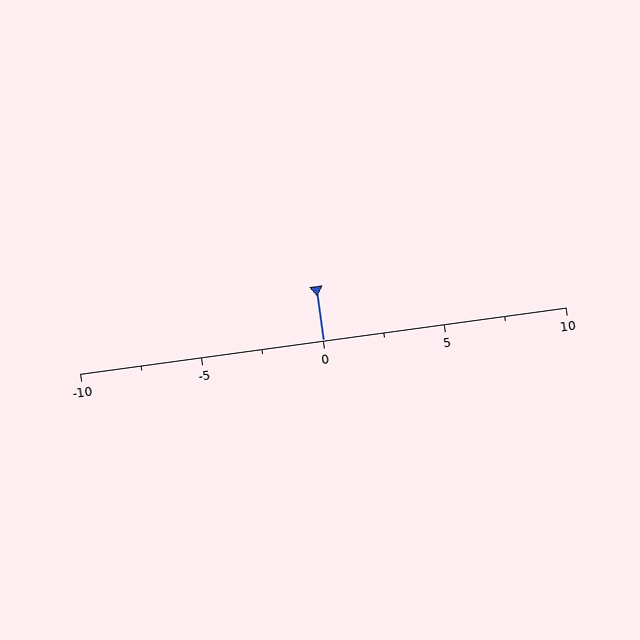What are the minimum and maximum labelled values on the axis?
The axis runs from -10 to 10.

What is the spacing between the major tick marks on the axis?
The major ticks are spaced 5 apart.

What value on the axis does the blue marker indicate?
The marker indicates approximately 0.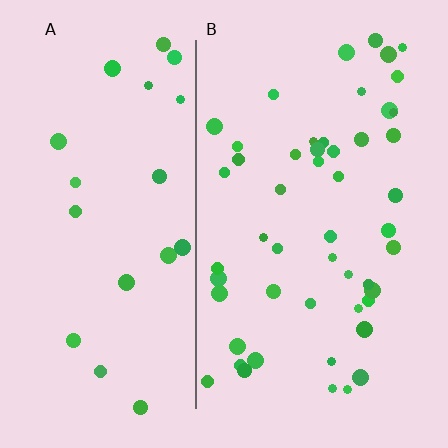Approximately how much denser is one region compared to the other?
Approximately 2.4× — region B over region A.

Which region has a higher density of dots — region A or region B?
B (the right).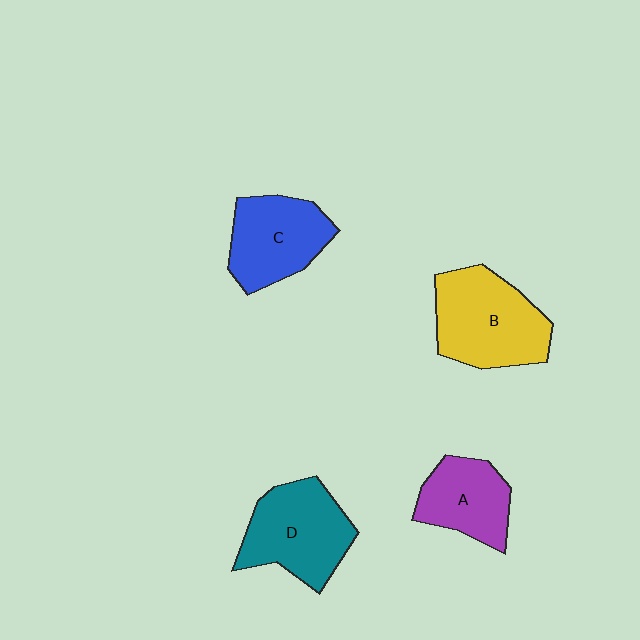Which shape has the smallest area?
Shape A (purple).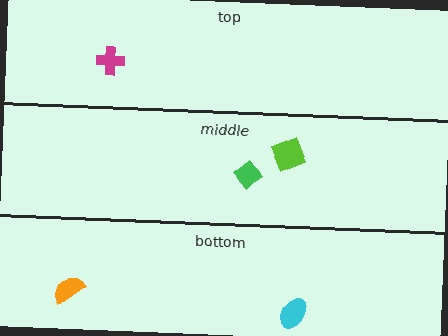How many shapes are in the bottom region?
2.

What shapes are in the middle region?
The lime square, the green diamond.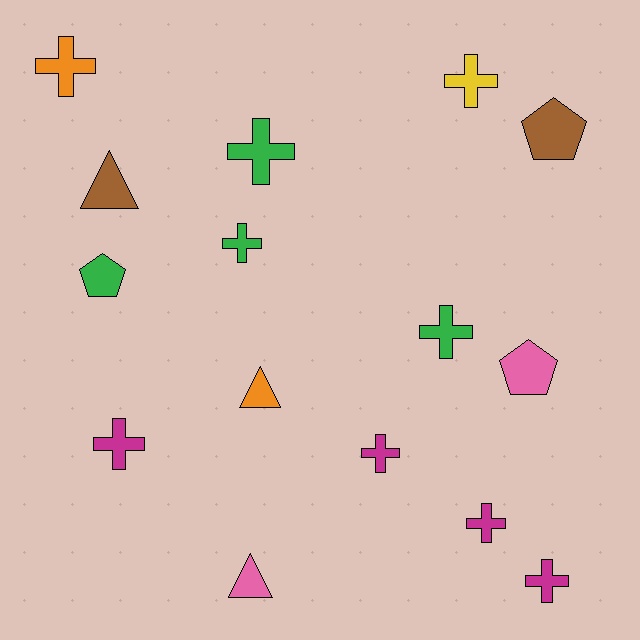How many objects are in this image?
There are 15 objects.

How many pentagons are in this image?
There are 3 pentagons.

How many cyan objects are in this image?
There are no cyan objects.